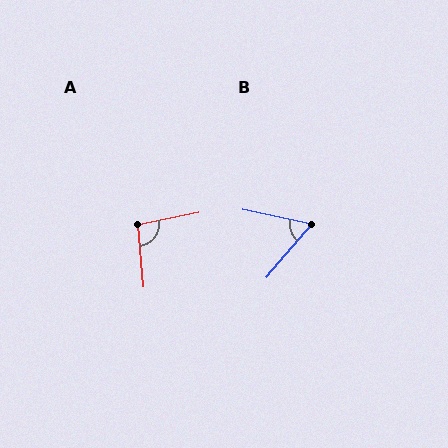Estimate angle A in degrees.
Approximately 96 degrees.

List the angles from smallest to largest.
B (61°), A (96°).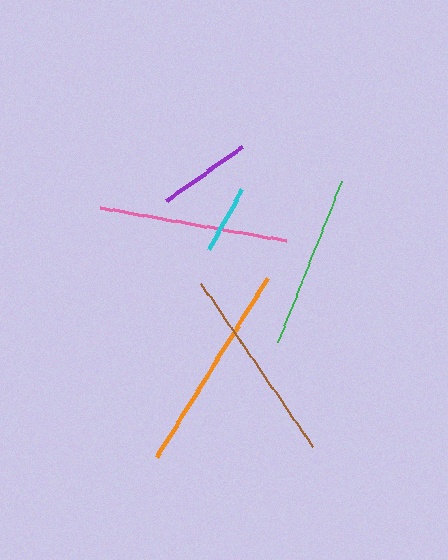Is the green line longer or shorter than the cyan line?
The green line is longer than the cyan line.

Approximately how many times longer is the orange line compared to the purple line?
The orange line is approximately 2.3 times the length of the purple line.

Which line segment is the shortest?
The cyan line is the shortest at approximately 68 pixels.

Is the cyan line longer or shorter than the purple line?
The purple line is longer than the cyan line.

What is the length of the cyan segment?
The cyan segment is approximately 68 pixels long.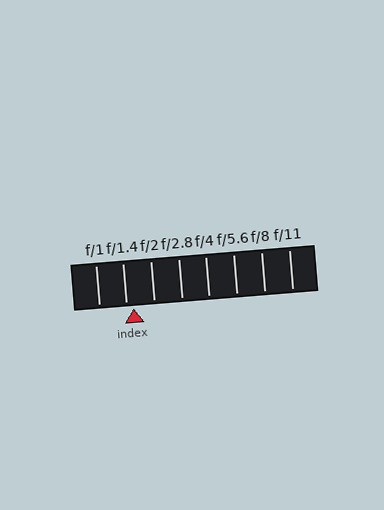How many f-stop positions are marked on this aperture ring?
There are 8 f-stop positions marked.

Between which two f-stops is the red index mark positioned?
The index mark is between f/1.4 and f/2.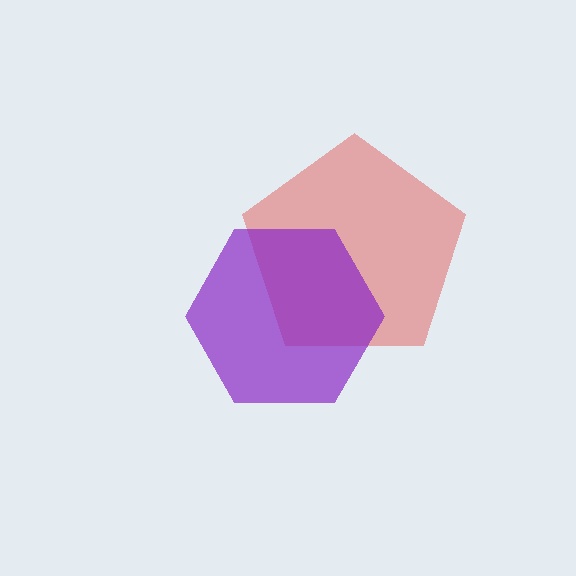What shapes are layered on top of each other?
The layered shapes are: a red pentagon, a purple hexagon.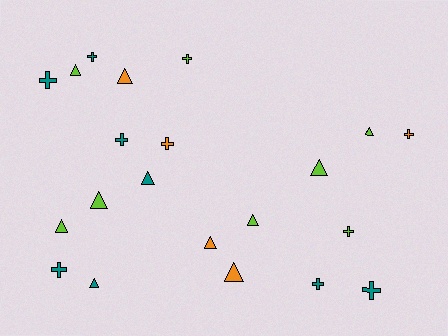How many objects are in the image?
There are 21 objects.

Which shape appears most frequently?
Triangle, with 11 objects.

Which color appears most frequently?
Teal, with 8 objects.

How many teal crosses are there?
There are 6 teal crosses.